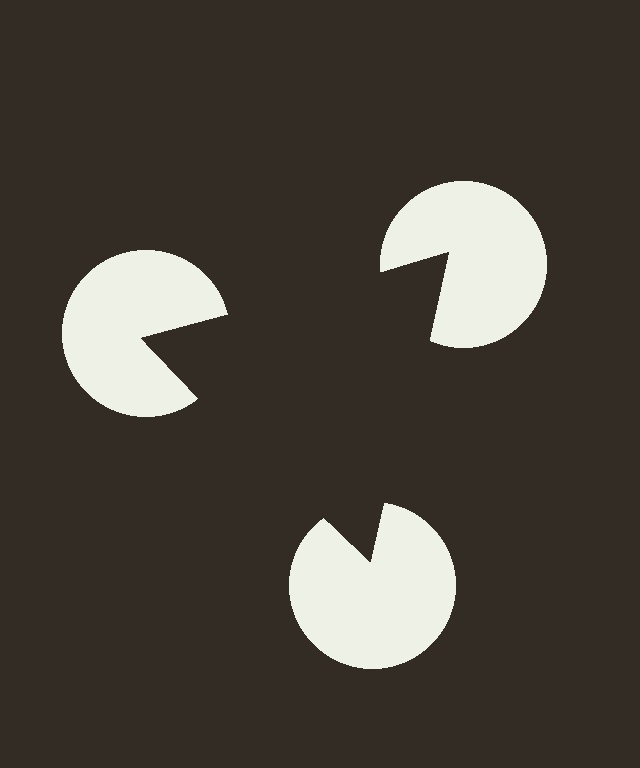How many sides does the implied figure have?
3 sides.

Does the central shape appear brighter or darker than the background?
It typically appears slightly darker than the background, even though no actual brightness change is drawn.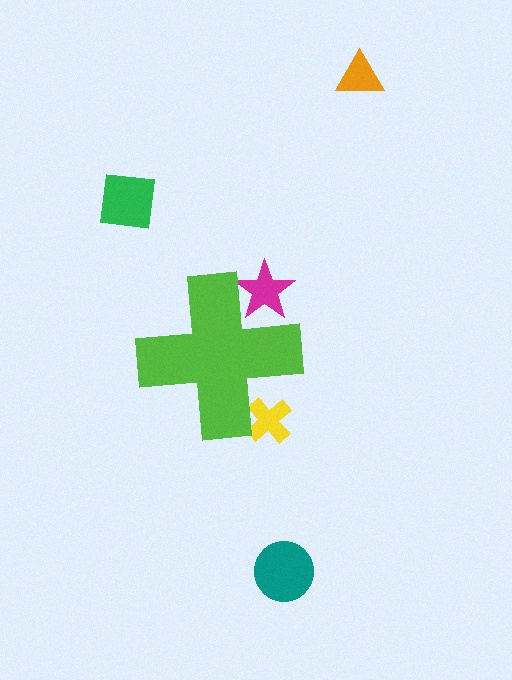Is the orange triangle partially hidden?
No, the orange triangle is fully visible.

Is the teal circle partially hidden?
No, the teal circle is fully visible.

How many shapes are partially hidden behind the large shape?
2 shapes are partially hidden.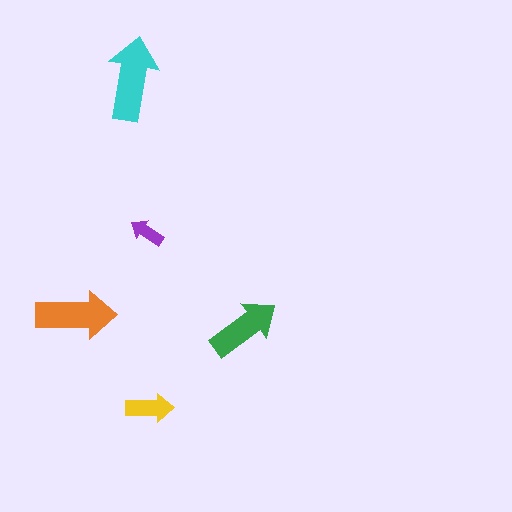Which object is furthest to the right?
The green arrow is rightmost.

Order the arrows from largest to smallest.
the cyan one, the orange one, the green one, the yellow one, the purple one.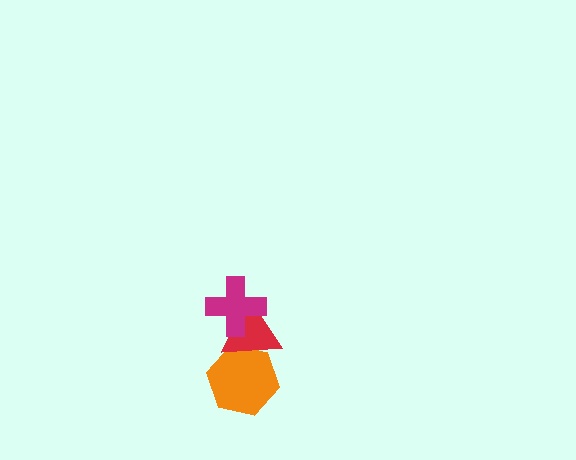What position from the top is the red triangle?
The red triangle is 2nd from the top.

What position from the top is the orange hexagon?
The orange hexagon is 3rd from the top.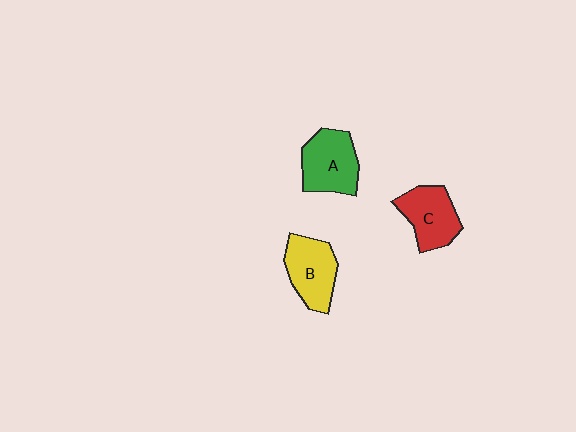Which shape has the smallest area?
Shape C (red).